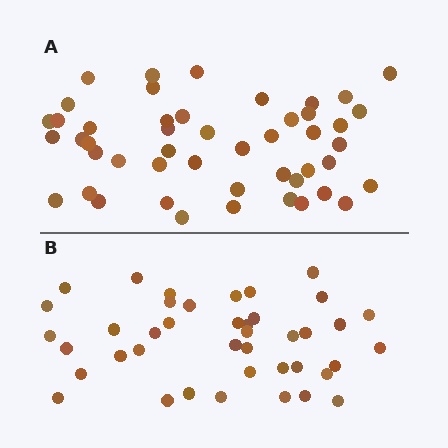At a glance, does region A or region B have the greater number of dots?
Region A (the top region) has more dots.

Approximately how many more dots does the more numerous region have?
Region A has roughly 8 or so more dots than region B.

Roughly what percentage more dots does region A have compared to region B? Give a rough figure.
About 15% more.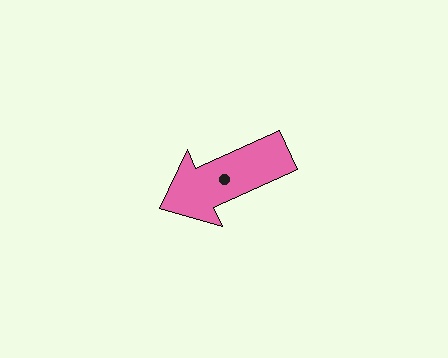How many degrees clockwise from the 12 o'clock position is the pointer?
Approximately 246 degrees.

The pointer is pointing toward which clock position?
Roughly 8 o'clock.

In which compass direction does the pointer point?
Southwest.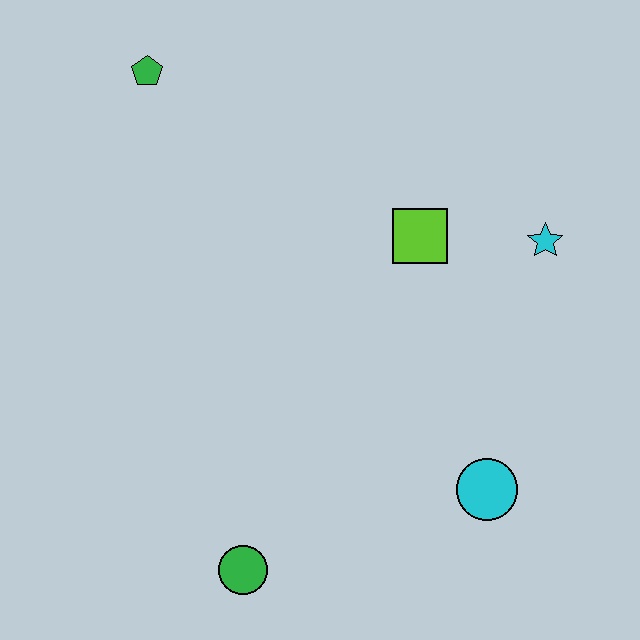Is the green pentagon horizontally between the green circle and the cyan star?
No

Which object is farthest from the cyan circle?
The green pentagon is farthest from the cyan circle.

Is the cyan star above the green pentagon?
No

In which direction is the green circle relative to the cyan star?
The green circle is below the cyan star.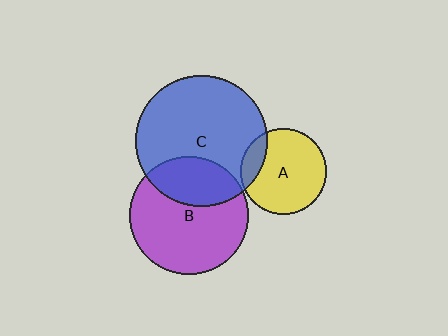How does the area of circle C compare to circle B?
Approximately 1.2 times.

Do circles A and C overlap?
Yes.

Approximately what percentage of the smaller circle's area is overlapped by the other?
Approximately 15%.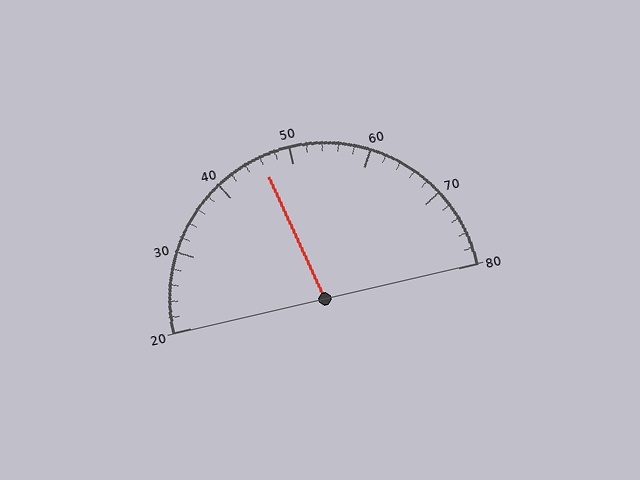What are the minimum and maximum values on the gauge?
The gauge ranges from 20 to 80.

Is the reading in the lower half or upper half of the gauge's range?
The reading is in the lower half of the range (20 to 80).